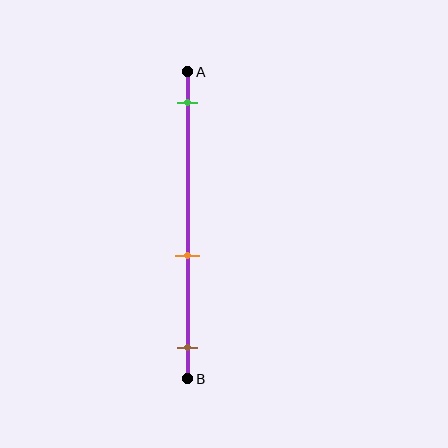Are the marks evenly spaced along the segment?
No, the marks are not evenly spaced.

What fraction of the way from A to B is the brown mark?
The brown mark is approximately 90% (0.9) of the way from A to B.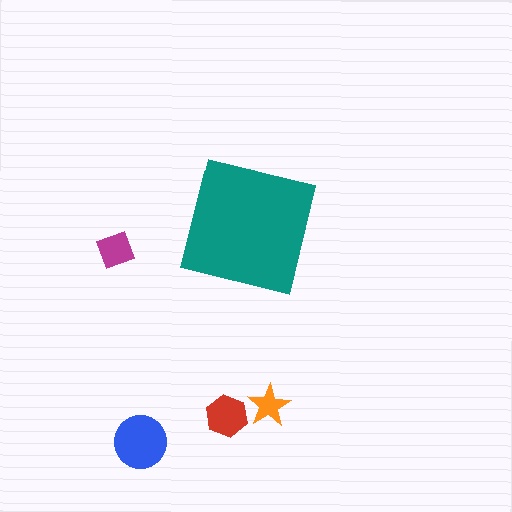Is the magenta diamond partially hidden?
No, the magenta diamond is fully visible.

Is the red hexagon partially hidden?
No, the red hexagon is fully visible.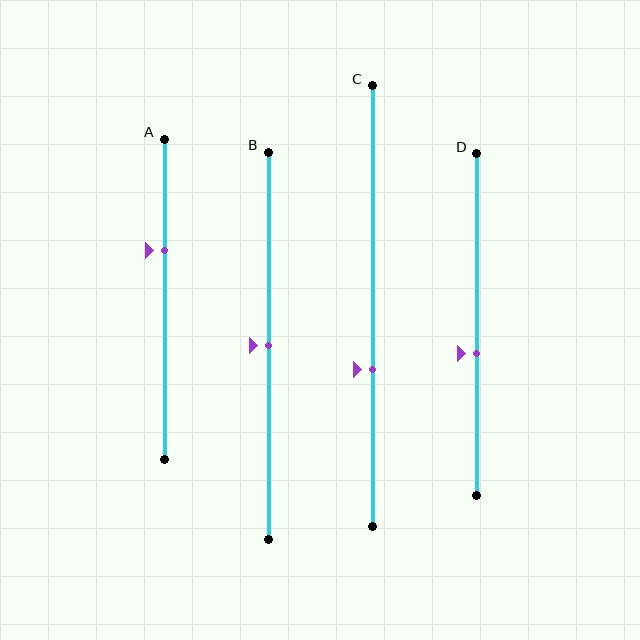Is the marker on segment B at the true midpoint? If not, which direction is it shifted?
Yes, the marker on segment B is at the true midpoint.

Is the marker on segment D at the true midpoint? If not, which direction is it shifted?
No, the marker on segment D is shifted downward by about 8% of the segment length.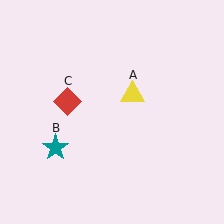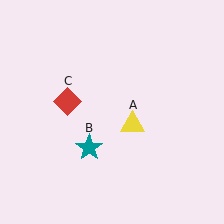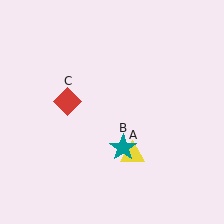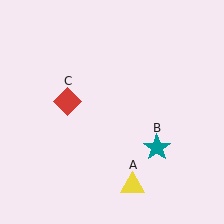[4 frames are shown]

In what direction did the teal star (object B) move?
The teal star (object B) moved right.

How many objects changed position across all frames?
2 objects changed position: yellow triangle (object A), teal star (object B).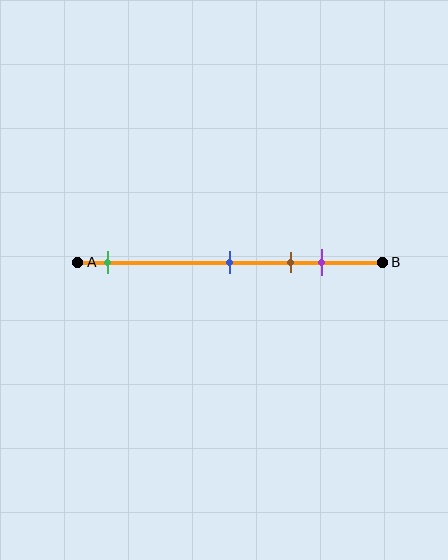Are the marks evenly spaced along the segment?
No, the marks are not evenly spaced.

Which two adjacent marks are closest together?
The brown and purple marks are the closest adjacent pair.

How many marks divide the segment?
There are 4 marks dividing the segment.